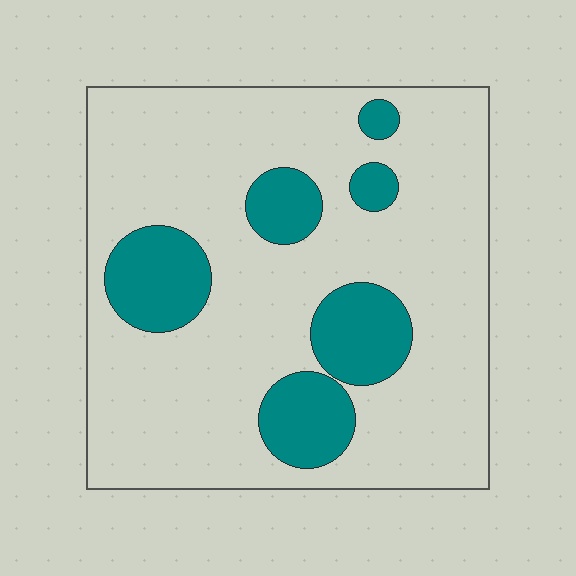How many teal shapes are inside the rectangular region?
6.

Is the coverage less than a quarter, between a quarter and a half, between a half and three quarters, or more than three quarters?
Less than a quarter.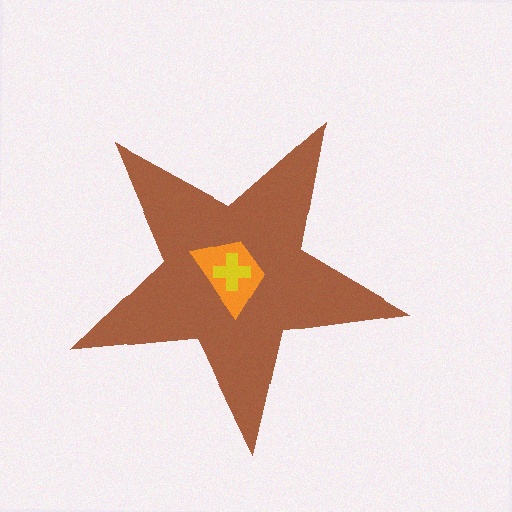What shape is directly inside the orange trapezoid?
The yellow cross.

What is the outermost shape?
The brown star.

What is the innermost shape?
The yellow cross.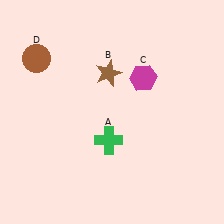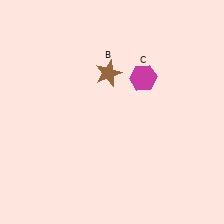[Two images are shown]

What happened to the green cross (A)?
The green cross (A) was removed in Image 2. It was in the bottom-left area of Image 1.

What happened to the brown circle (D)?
The brown circle (D) was removed in Image 2. It was in the top-left area of Image 1.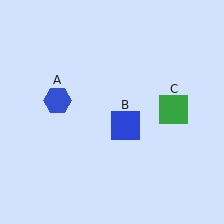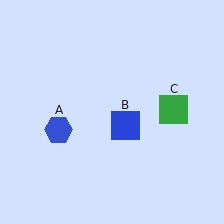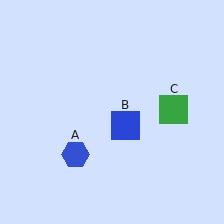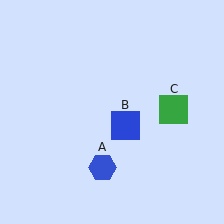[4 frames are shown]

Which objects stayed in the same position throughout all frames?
Blue square (object B) and green square (object C) remained stationary.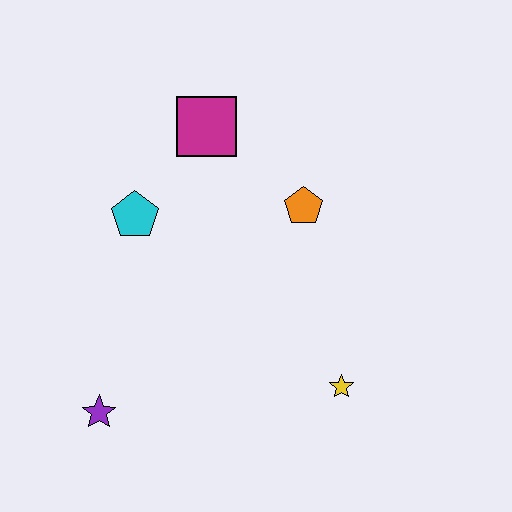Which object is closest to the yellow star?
The orange pentagon is closest to the yellow star.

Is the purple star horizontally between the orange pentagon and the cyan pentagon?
No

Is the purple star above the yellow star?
No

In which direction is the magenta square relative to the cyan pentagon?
The magenta square is above the cyan pentagon.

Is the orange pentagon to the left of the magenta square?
No